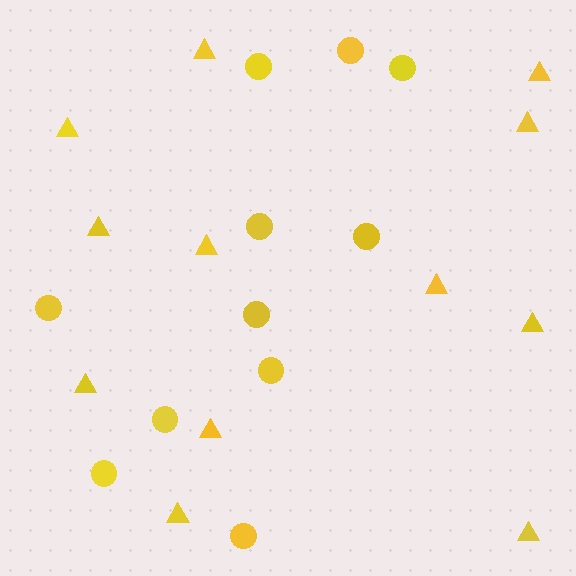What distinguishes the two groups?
There are 2 groups: one group of triangles (12) and one group of circles (11).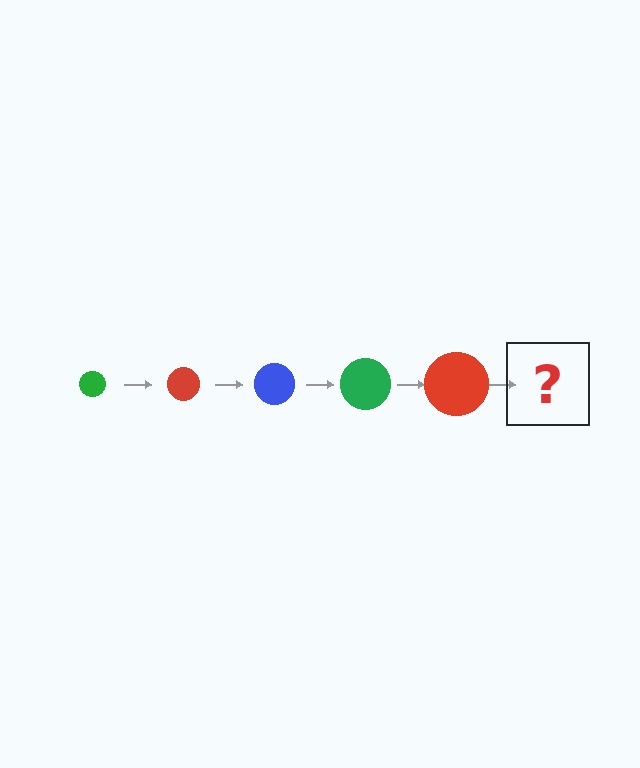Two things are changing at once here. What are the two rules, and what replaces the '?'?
The two rules are that the circle grows larger each step and the color cycles through green, red, and blue. The '?' should be a blue circle, larger than the previous one.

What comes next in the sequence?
The next element should be a blue circle, larger than the previous one.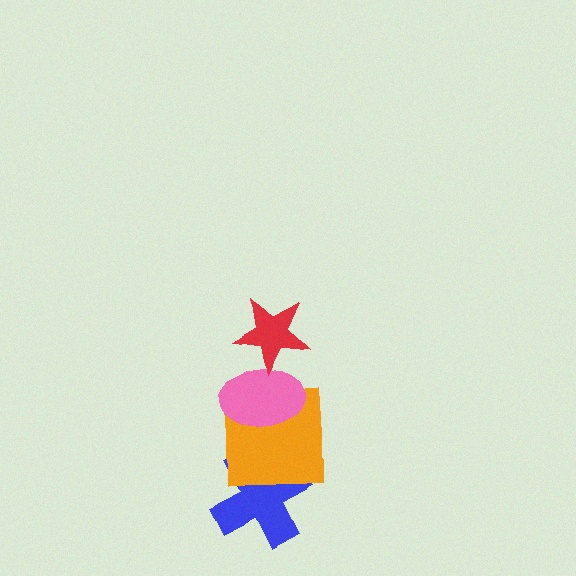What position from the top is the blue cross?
The blue cross is 4th from the top.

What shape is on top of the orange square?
The pink ellipse is on top of the orange square.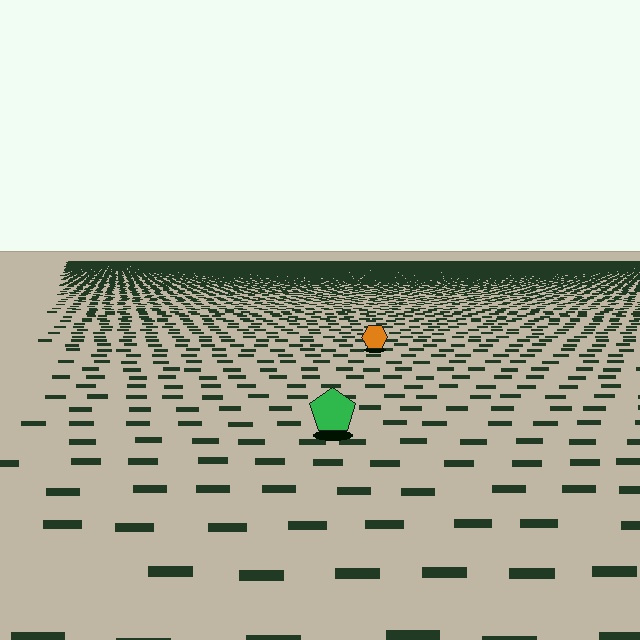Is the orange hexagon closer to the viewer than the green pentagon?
No. The green pentagon is closer — you can tell from the texture gradient: the ground texture is coarser near it.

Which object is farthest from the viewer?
The orange hexagon is farthest from the viewer. It appears smaller and the ground texture around it is denser.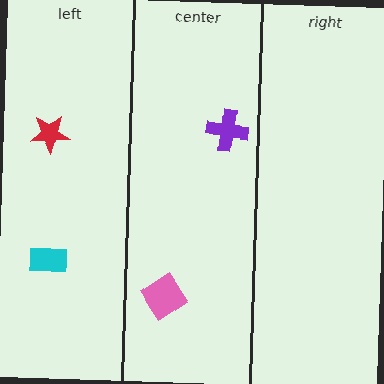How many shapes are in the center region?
2.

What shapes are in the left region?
The cyan rectangle, the red star.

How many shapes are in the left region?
2.